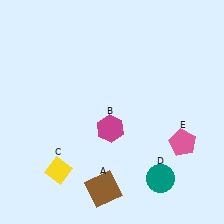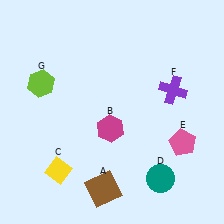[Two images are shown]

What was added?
A purple cross (F), a lime hexagon (G) were added in Image 2.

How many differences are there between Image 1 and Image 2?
There are 2 differences between the two images.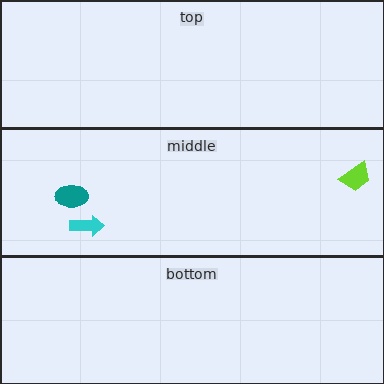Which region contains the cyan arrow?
The middle region.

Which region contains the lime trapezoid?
The middle region.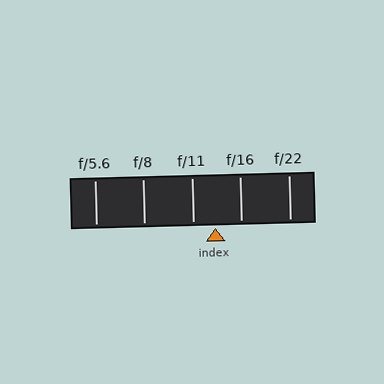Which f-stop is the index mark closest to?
The index mark is closest to f/11.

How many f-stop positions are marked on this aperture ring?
There are 5 f-stop positions marked.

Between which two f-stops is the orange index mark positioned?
The index mark is between f/11 and f/16.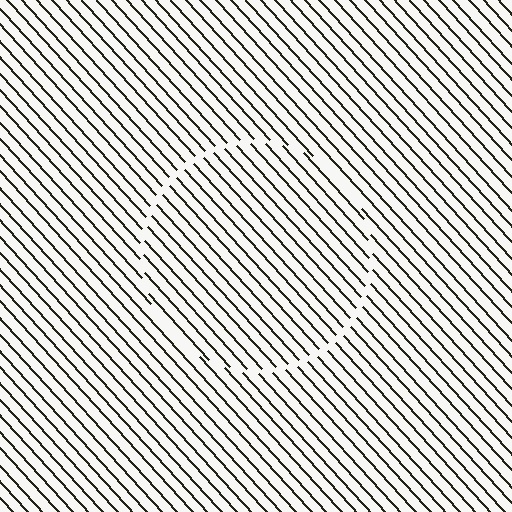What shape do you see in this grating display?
An illusory circle. The interior of the shape contains the same grating, shifted by half a period — the contour is defined by the phase discontinuity where line-ends from the inner and outer gratings abut.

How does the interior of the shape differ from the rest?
The interior of the shape contains the same grating, shifted by half a period — the contour is defined by the phase discontinuity where line-ends from the inner and outer gratings abut.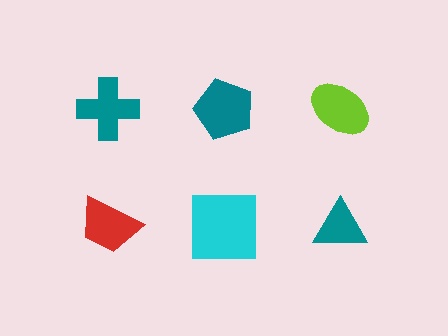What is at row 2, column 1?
A red trapezoid.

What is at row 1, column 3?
A lime ellipse.